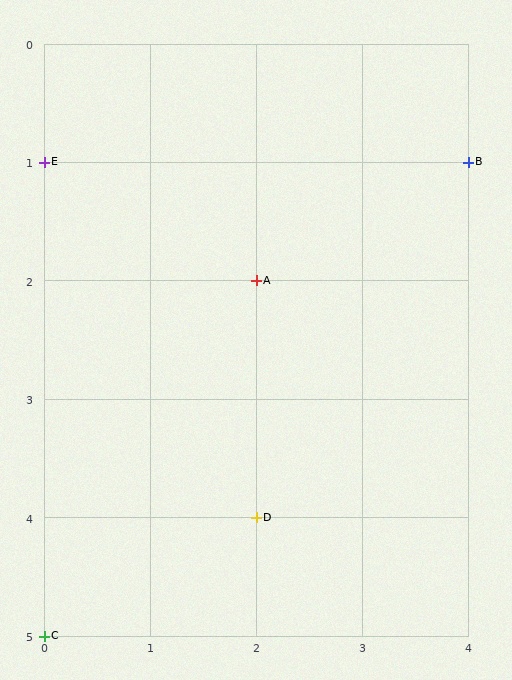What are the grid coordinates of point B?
Point B is at grid coordinates (4, 1).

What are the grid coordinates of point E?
Point E is at grid coordinates (0, 1).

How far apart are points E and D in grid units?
Points E and D are 2 columns and 3 rows apart (about 3.6 grid units diagonally).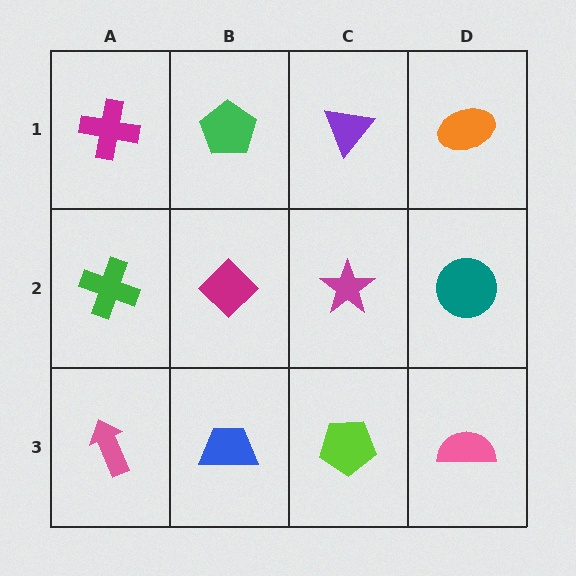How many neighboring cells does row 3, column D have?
2.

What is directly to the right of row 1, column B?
A purple triangle.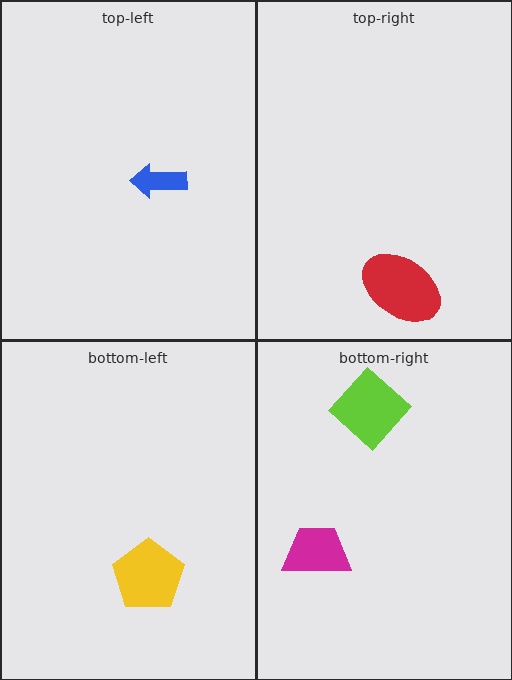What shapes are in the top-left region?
The blue arrow.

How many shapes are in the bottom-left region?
1.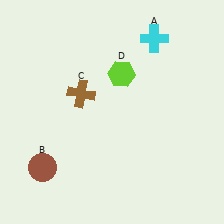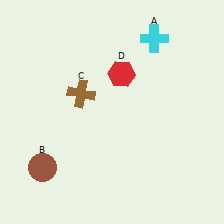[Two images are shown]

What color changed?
The hexagon (D) changed from lime in Image 1 to red in Image 2.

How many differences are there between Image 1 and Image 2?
There is 1 difference between the two images.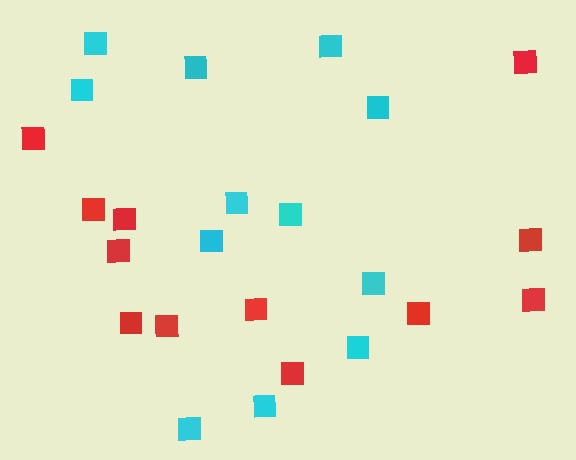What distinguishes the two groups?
There are 2 groups: one group of cyan squares (12) and one group of red squares (12).